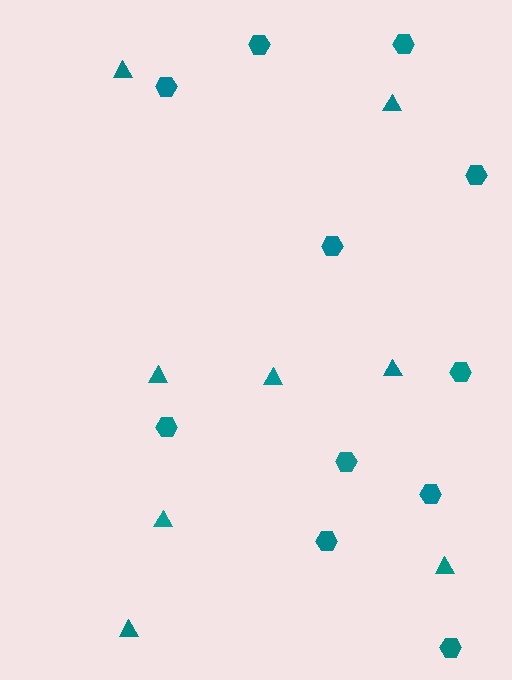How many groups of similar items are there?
There are 2 groups: one group of triangles (8) and one group of hexagons (11).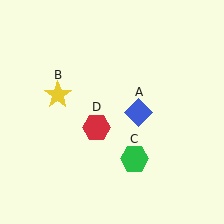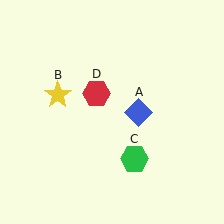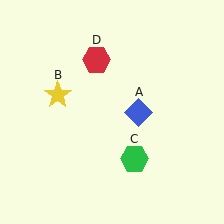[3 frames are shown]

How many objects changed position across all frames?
1 object changed position: red hexagon (object D).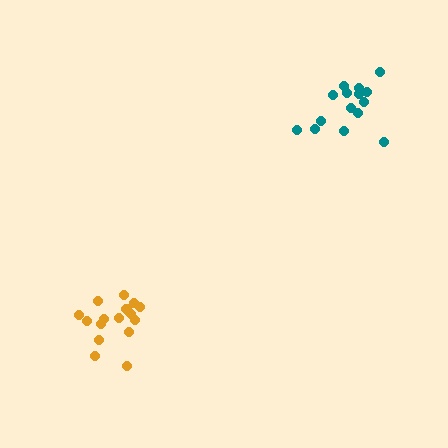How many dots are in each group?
Group 1: 15 dots, Group 2: 18 dots (33 total).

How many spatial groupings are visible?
There are 2 spatial groupings.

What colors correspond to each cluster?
The clusters are colored: teal, orange.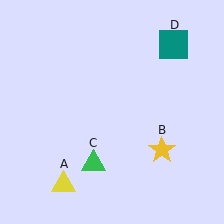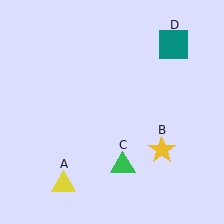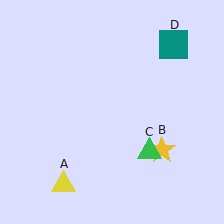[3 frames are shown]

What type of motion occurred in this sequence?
The green triangle (object C) rotated counterclockwise around the center of the scene.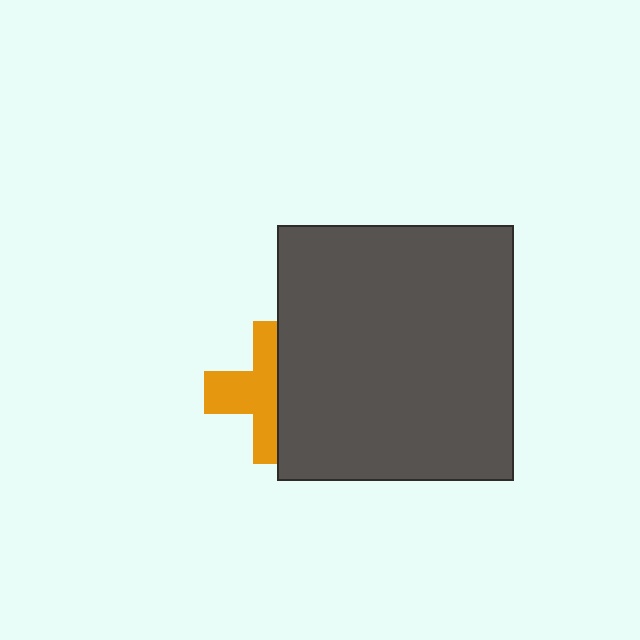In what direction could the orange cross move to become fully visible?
The orange cross could move left. That would shift it out from behind the dark gray rectangle entirely.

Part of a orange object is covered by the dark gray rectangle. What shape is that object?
It is a cross.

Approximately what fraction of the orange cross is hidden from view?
Roughly 47% of the orange cross is hidden behind the dark gray rectangle.